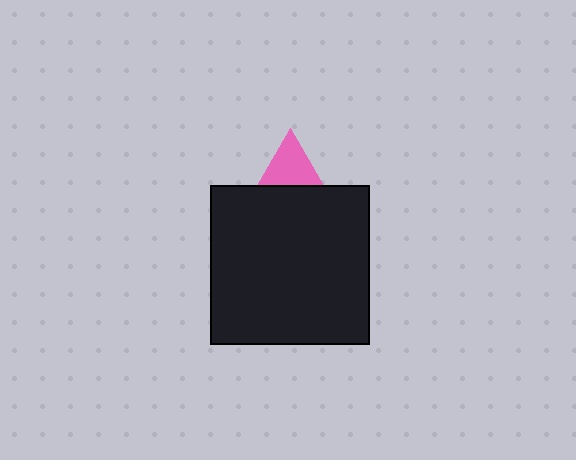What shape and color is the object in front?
The object in front is a black square.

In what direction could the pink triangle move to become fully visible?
The pink triangle could move up. That would shift it out from behind the black square entirely.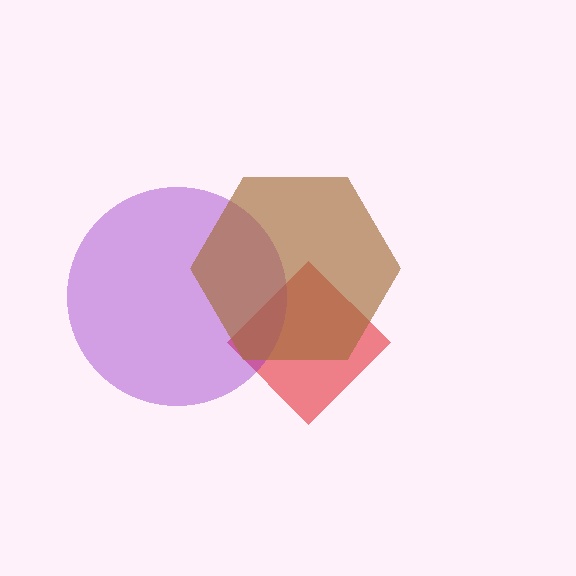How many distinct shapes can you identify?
There are 3 distinct shapes: a red diamond, a purple circle, a brown hexagon.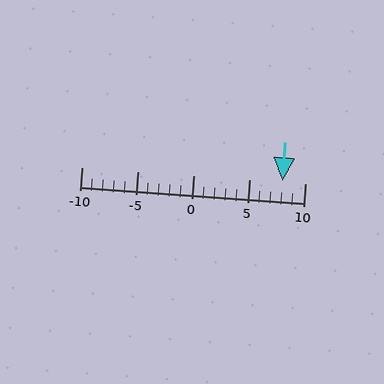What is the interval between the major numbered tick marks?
The major tick marks are spaced 5 units apart.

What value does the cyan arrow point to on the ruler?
The cyan arrow points to approximately 8.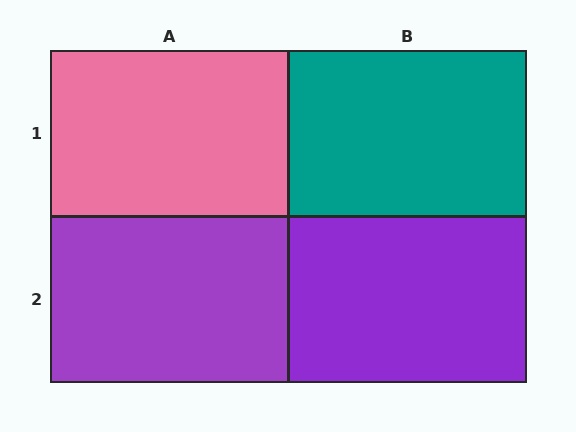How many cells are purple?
2 cells are purple.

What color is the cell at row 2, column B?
Purple.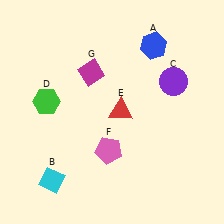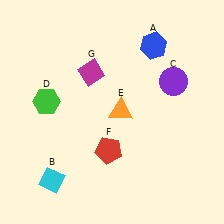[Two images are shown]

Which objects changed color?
E changed from red to orange. F changed from pink to red.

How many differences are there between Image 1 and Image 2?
There are 2 differences between the two images.